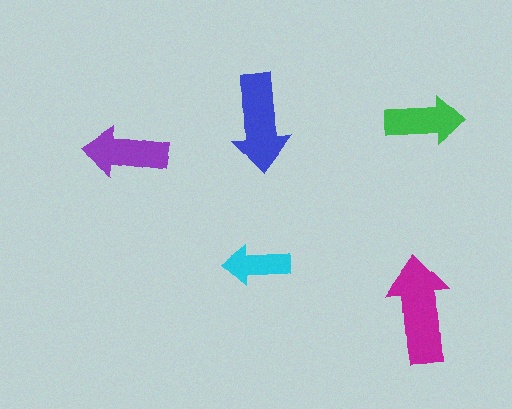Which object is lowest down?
The magenta arrow is bottommost.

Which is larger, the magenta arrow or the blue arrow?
The magenta one.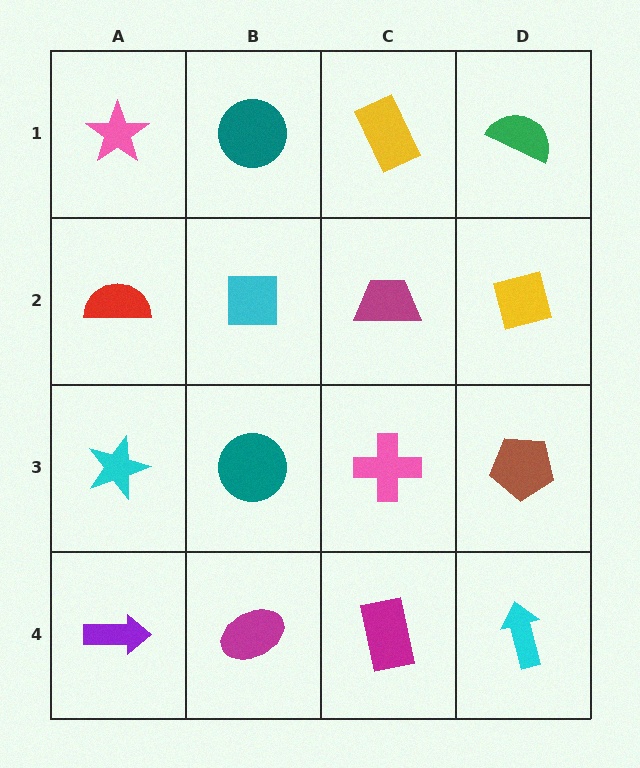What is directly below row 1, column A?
A red semicircle.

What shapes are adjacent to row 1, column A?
A red semicircle (row 2, column A), a teal circle (row 1, column B).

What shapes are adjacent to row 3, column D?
A yellow diamond (row 2, column D), a cyan arrow (row 4, column D), a pink cross (row 3, column C).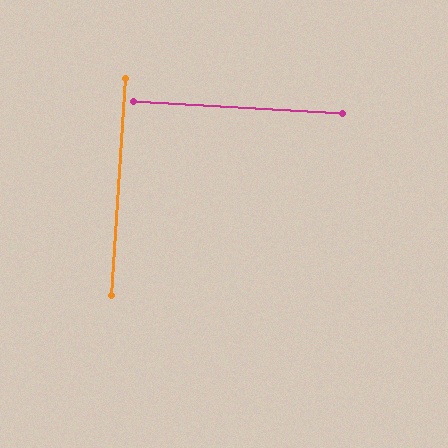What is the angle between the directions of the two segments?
Approximately 90 degrees.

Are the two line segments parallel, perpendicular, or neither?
Perpendicular — they meet at approximately 90°.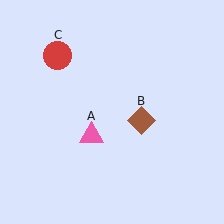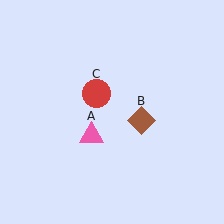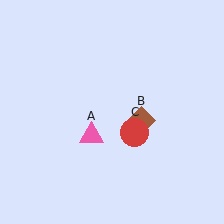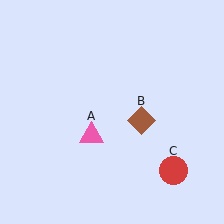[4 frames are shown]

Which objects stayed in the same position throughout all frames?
Pink triangle (object A) and brown diamond (object B) remained stationary.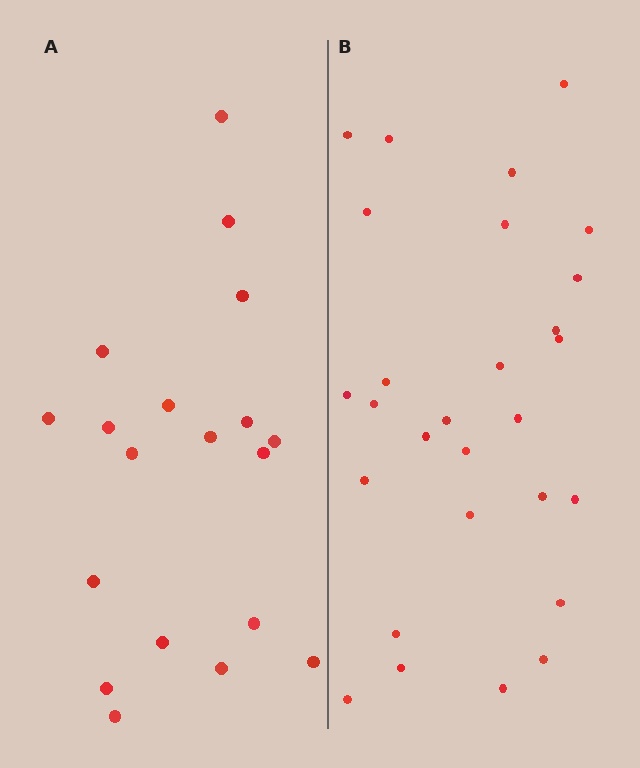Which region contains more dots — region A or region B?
Region B (the right region) has more dots.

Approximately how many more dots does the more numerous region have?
Region B has roughly 8 or so more dots than region A.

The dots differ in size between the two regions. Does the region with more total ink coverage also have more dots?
No. Region A has more total ink coverage because its dots are larger, but region B actually contains more individual dots. Total area can be misleading — the number of items is what matters here.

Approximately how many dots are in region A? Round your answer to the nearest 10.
About 20 dots. (The exact count is 19, which rounds to 20.)